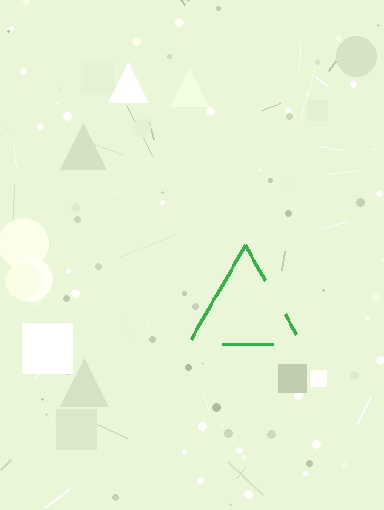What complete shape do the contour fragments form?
The contour fragments form a triangle.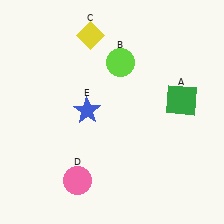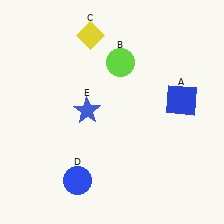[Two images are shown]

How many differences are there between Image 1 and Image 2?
There are 2 differences between the two images.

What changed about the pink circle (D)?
In Image 1, D is pink. In Image 2, it changed to blue.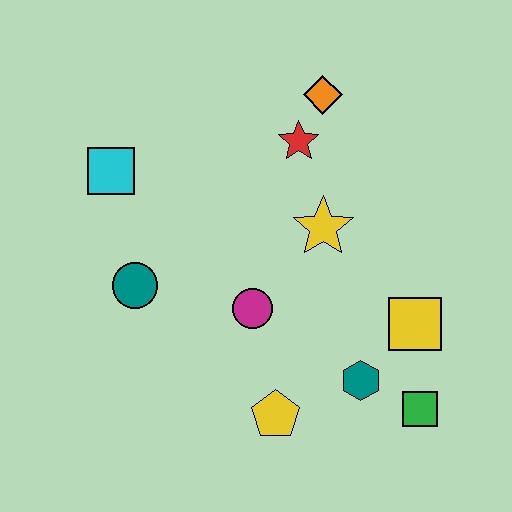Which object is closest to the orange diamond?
The red star is closest to the orange diamond.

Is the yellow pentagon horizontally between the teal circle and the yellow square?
Yes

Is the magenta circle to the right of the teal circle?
Yes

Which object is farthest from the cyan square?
The green square is farthest from the cyan square.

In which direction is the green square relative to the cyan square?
The green square is to the right of the cyan square.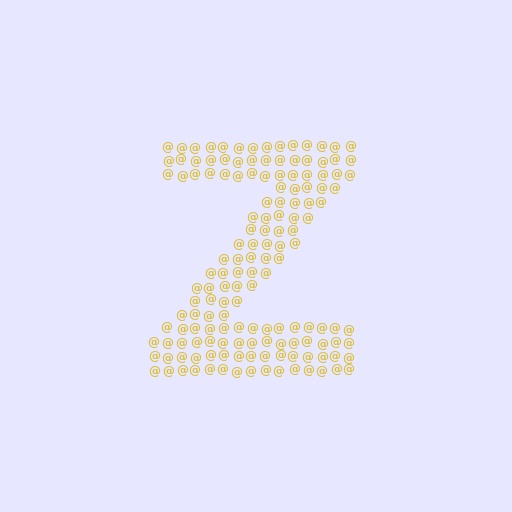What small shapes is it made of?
It is made of small at signs.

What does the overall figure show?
The overall figure shows the letter Z.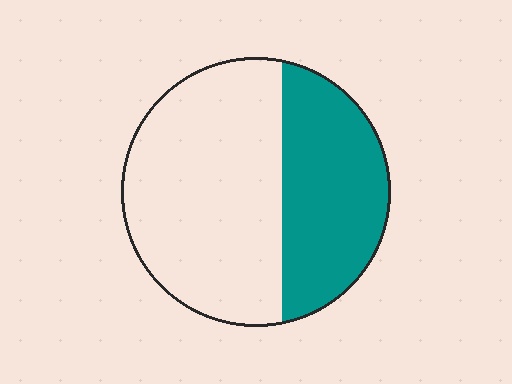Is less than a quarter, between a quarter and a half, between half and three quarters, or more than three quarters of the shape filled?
Between a quarter and a half.